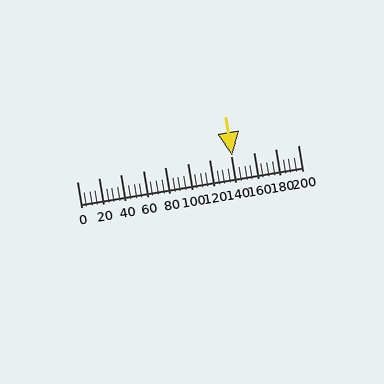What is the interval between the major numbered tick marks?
The major tick marks are spaced 20 units apart.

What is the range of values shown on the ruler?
The ruler shows values from 0 to 200.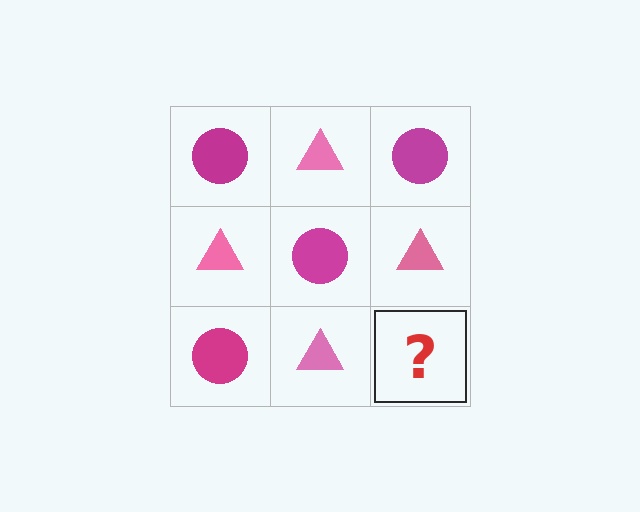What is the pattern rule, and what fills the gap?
The rule is that it alternates magenta circle and pink triangle in a checkerboard pattern. The gap should be filled with a magenta circle.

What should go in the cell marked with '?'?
The missing cell should contain a magenta circle.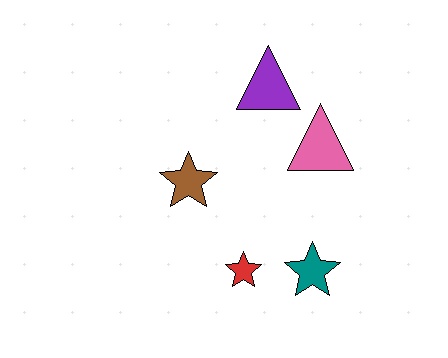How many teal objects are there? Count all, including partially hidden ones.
There is 1 teal object.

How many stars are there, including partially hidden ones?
There are 3 stars.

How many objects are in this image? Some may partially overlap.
There are 5 objects.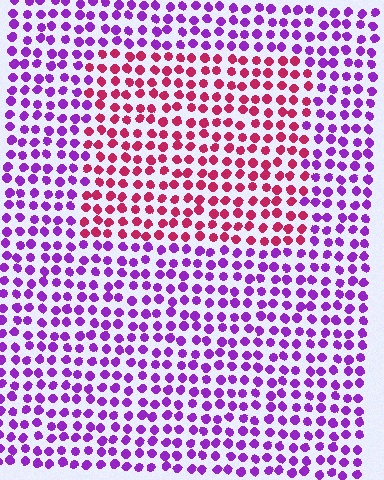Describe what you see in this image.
The image is filled with small purple elements in a uniform arrangement. A rectangle-shaped region is visible where the elements are tinted to a slightly different hue, forming a subtle color boundary.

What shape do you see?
I see a rectangle.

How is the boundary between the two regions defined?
The boundary is defined purely by a slight shift in hue (about 55 degrees). Spacing, size, and orientation are identical on both sides.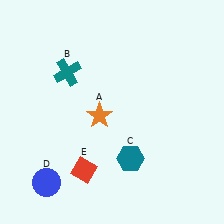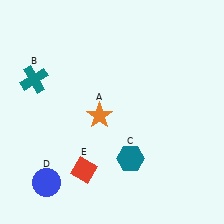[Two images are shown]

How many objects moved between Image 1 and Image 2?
1 object moved between the two images.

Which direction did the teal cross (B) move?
The teal cross (B) moved left.